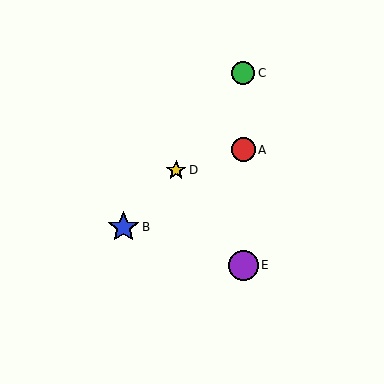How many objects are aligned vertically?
3 objects (A, C, E) are aligned vertically.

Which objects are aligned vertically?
Objects A, C, E are aligned vertically.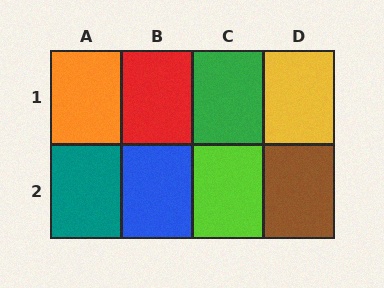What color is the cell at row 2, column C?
Lime.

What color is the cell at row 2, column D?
Brown.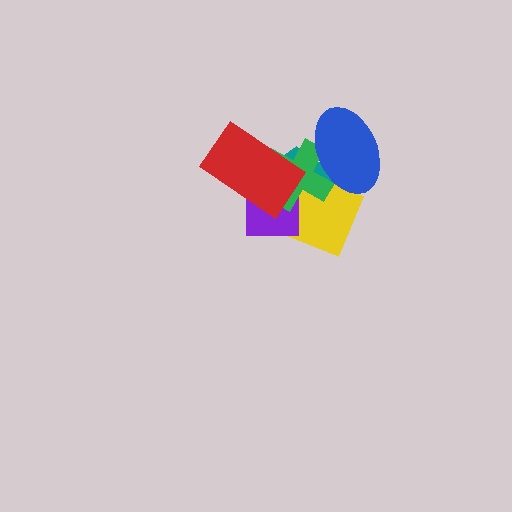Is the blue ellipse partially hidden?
No, no other shape covers it.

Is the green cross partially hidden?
Yes, it is partially covered by another shape.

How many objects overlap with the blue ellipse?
3 objects overlap with the blue ellipse.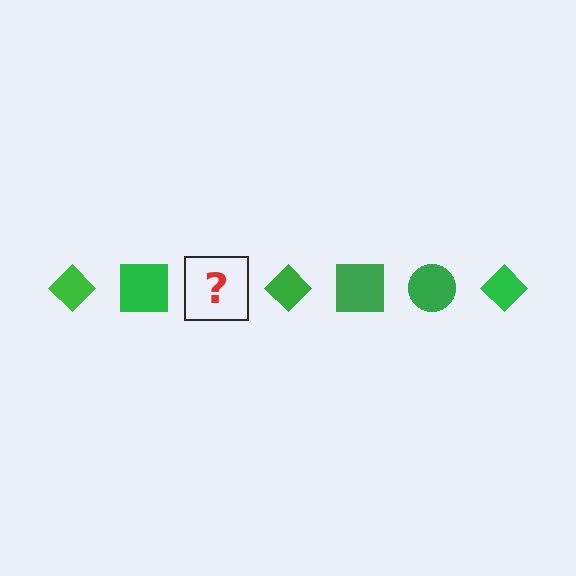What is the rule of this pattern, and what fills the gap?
The rule is that the pattern cycles through diamond, square, circle shapes in green. The gap should be filled with a green circle.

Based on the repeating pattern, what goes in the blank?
The blank should be a green circle.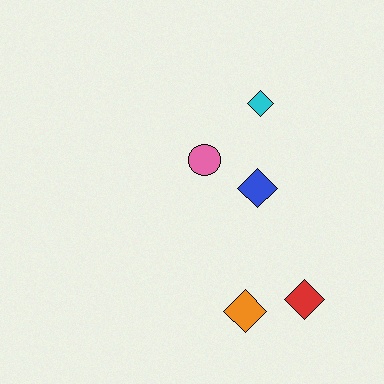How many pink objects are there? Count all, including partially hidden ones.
There is 1 pink object.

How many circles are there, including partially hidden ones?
There is 1 circle.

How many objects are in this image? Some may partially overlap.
There are 5 objects.